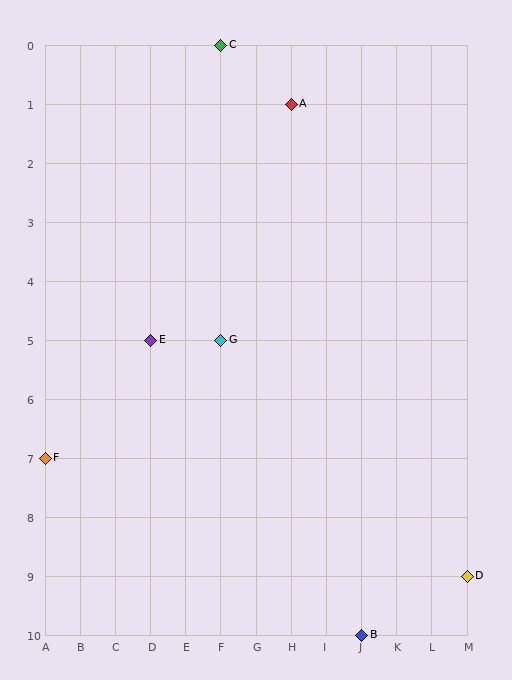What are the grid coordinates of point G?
Point G is at grid coordinates (F, 5).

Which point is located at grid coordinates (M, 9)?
Point D is at (M, 9).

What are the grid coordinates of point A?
Point A is at grid coordinates (H, 1).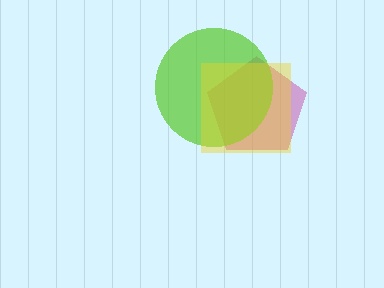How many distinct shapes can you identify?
There are 3 distinct shapes: a magenta pentagon, a lime circle, a yellow square.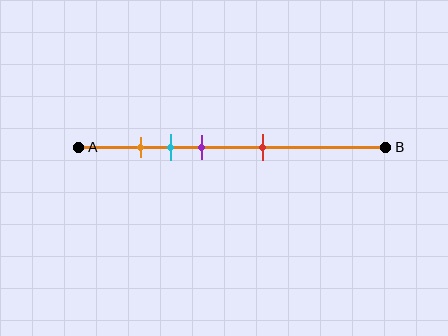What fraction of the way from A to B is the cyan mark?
The cyan mark is approximately 30% (0.3) of the way from A to B.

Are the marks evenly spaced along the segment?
No, the marks are not evenly spaced.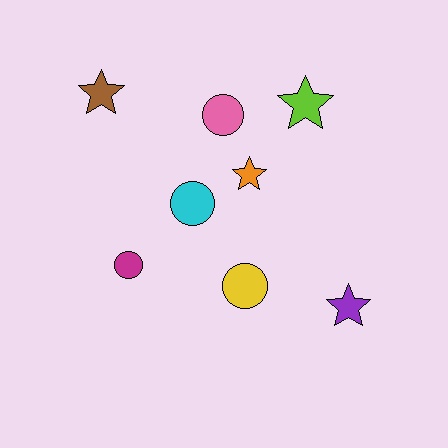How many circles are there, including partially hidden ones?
There are 4 circles.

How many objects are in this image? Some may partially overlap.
There are 8 objects.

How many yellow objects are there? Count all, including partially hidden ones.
There is 1 yellow object.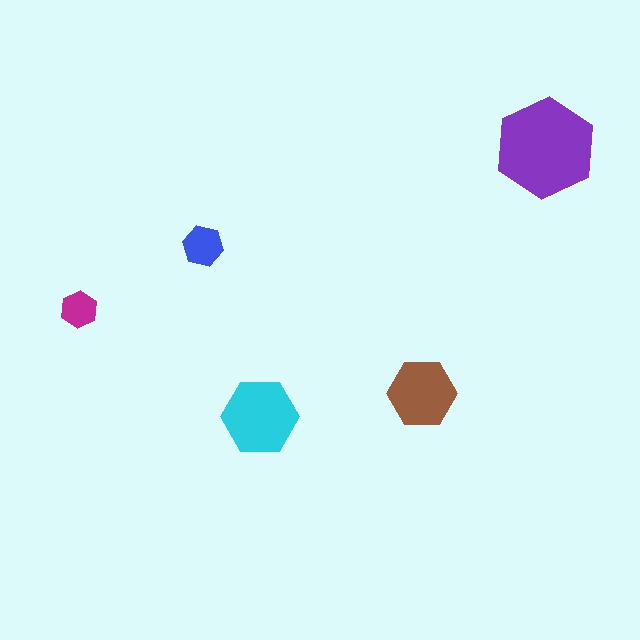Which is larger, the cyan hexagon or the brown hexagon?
The cyan one.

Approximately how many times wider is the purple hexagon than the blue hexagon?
About 2.5 times wider.